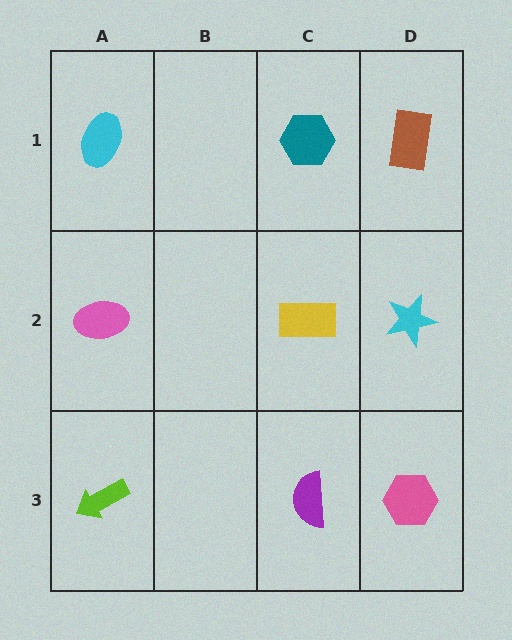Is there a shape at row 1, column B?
No, that cell is empty.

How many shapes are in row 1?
3 shapes.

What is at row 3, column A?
A lime arrow.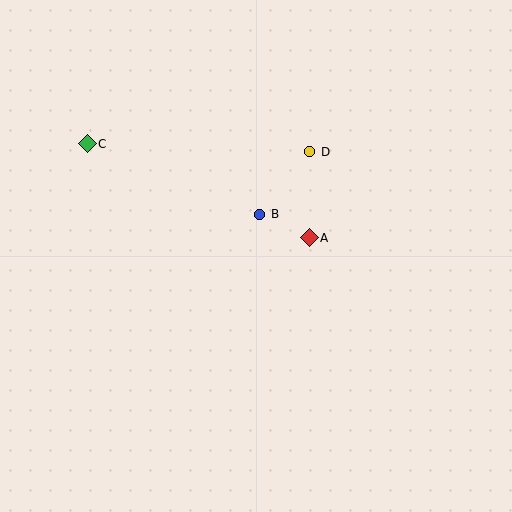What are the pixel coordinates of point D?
Point D is at (310, 152).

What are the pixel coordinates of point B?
Point B is at (260, 214).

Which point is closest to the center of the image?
Point B at (260, 214) is closest to the center.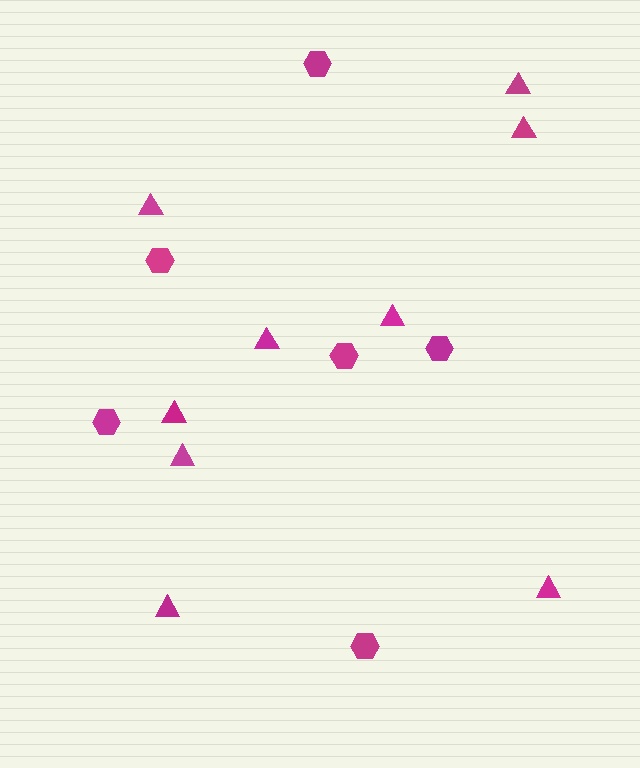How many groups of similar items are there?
There are 2 groups: one group of triangles (9) and one group of hexagons (6).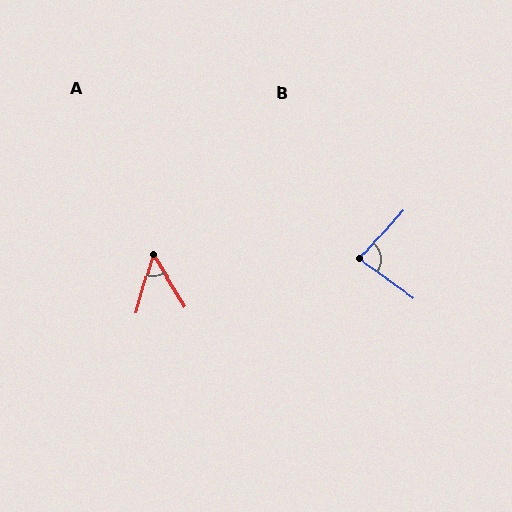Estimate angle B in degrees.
Approximately 83 degrees.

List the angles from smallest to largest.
A (47°), B (83°).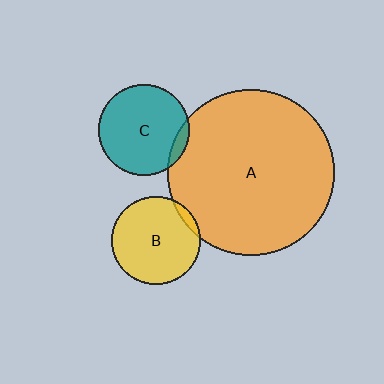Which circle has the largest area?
Circle A (orange).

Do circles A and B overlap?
Yes.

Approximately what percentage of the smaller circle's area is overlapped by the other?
Approximately 5%.